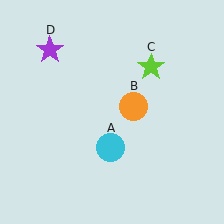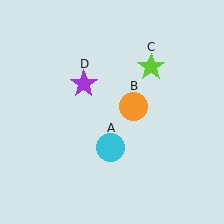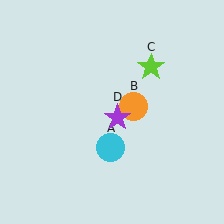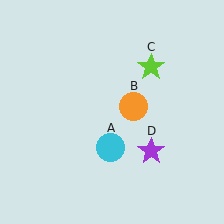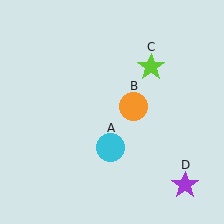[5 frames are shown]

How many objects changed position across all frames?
1 object changed position: purple star (object D).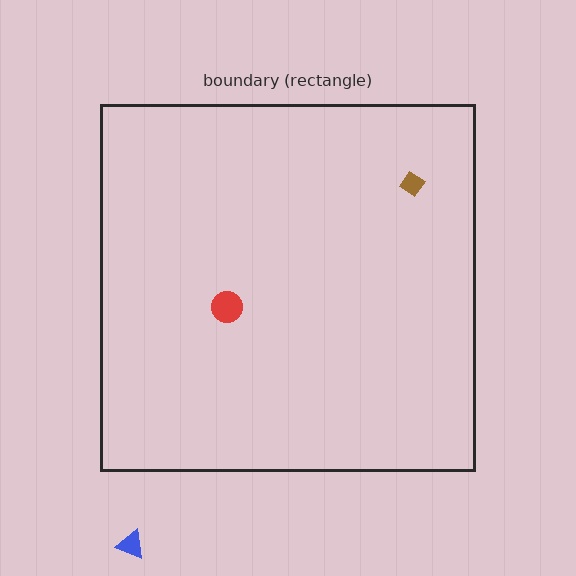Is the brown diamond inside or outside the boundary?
Inside.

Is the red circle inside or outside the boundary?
Inside.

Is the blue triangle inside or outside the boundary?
Outside.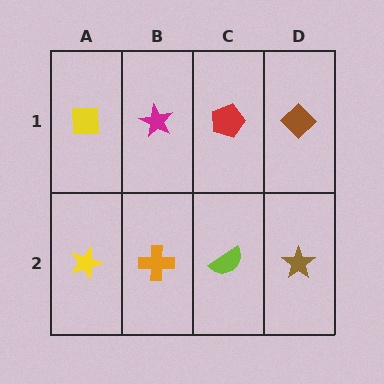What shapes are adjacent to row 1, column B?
An orange cross (row 2, column B), a yellow square (row 1, column A), a red pentagon (row 1, column C).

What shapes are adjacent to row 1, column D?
A brown star (row 2, column D), a red pentagon (row 1, column C).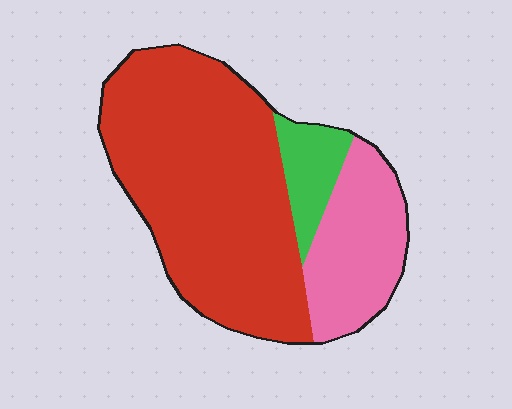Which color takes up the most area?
Red, at roughly 65%.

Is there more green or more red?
Red.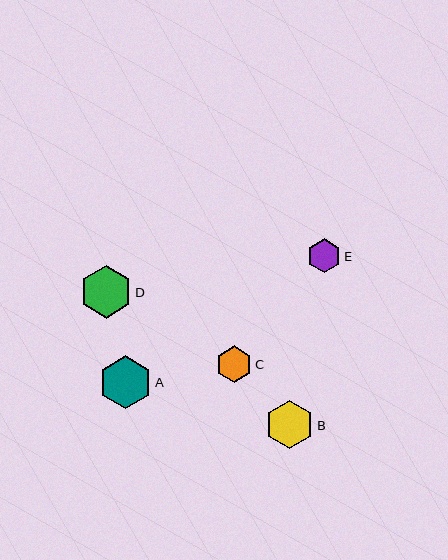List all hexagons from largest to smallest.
From largest to smallest: A, D, B, C, E.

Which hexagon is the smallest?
Hexagon E is the smallest with a size of approximately 34 pixels.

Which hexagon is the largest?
Hexagon A is the largest with a size of approximately 53 pixels.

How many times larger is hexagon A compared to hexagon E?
Hexagon A is approximately 1.5 times the size of hexagon E.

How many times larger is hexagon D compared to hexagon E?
Hexagon D is approximately 1.5 times the size of hexagon E.